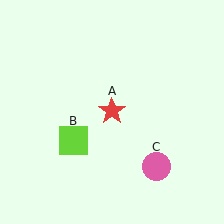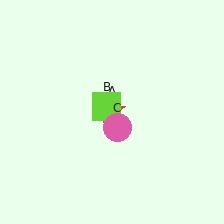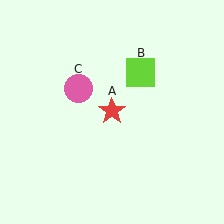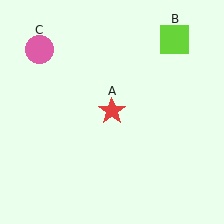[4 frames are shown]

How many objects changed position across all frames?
2 objects changed position: lime square (object B), pink circle (object C).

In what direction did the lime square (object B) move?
The lime square (object B) moved up and to the right.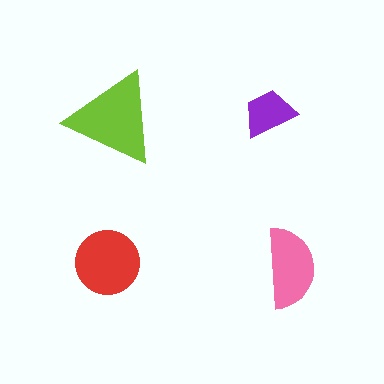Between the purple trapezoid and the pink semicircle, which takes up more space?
The pink semicircle.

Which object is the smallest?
The purple trapezoid.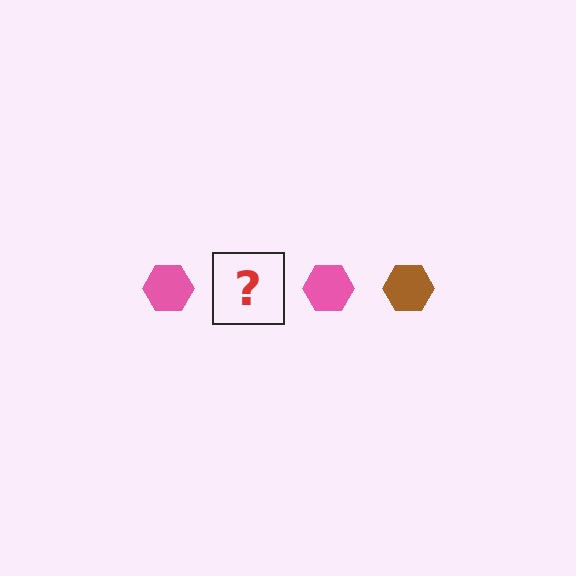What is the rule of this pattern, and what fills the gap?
The rule is that the pattern cycles through pink, brown hexagons. The gap should be filled with a brown hexagon.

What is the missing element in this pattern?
The missing element is a brown hexagon.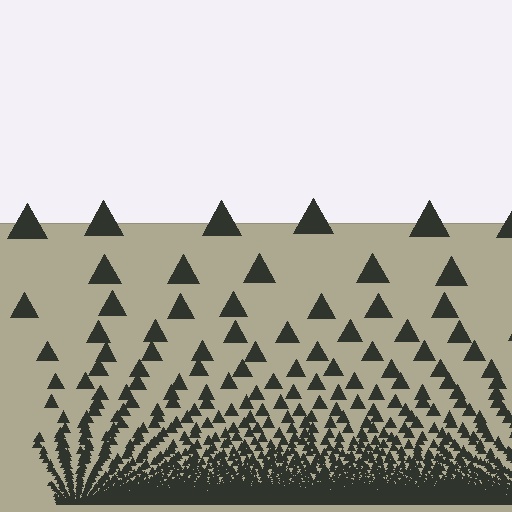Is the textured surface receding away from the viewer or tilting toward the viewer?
The surface appears to tilt toward the viewer. Texture elements get larger and sparser toward the top.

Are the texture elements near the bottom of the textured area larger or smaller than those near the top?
Smaller. The gradient is inverted — elements near the bottom are smaller and denser.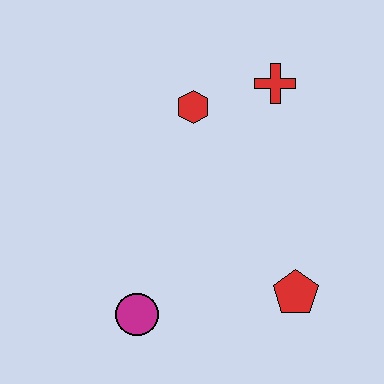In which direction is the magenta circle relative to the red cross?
The magenta circle is below the red cross.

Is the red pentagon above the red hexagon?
No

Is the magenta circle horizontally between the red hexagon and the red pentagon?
No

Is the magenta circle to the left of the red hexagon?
Yes